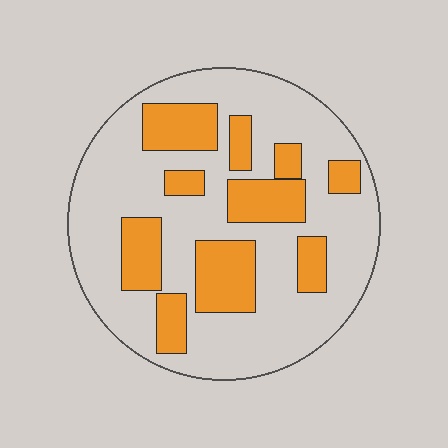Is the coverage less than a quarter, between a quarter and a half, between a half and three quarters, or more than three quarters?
Between a quarter and a half.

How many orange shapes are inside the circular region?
10.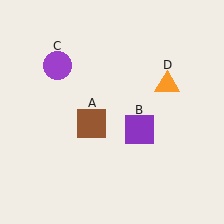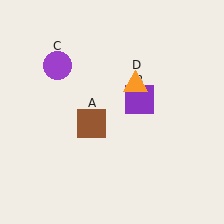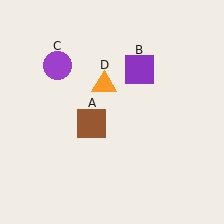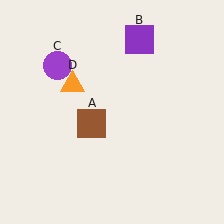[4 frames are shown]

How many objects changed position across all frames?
2 objects changed position: purple square (object B), orange triangle (object D).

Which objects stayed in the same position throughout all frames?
Brown square (object A) and purple circle (object C) remained stationary.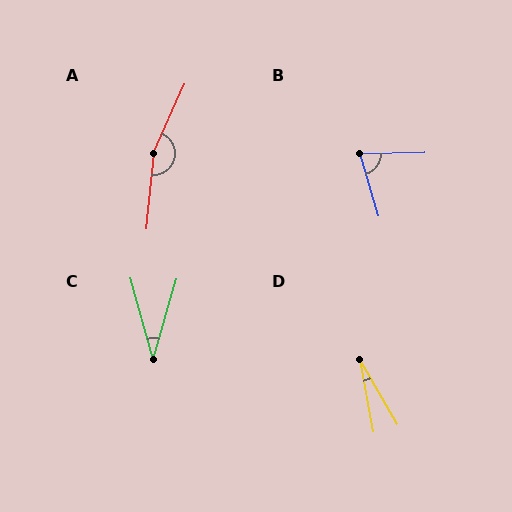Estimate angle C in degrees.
Approximately 32 degrees.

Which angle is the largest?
A, at approximately 162 degrees.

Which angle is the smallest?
D, at approximately 20 degrees.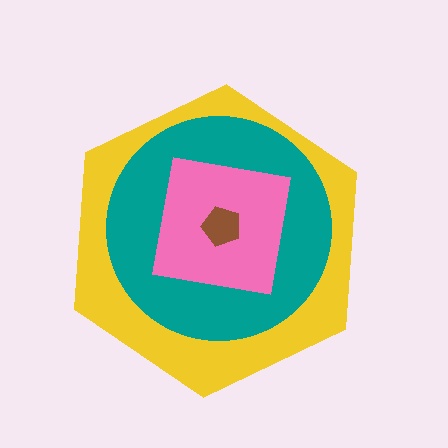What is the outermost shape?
The yellow hexagon.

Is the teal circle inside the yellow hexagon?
Yes.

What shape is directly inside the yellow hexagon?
The teal circle.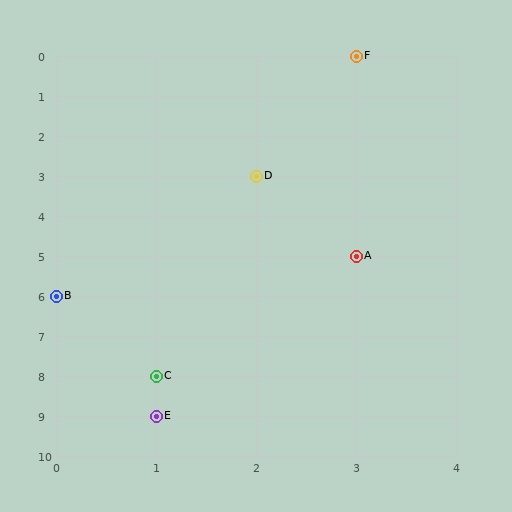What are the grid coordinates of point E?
Point E is at grid coordinates (1, 9).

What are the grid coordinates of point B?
Point B is at grid coordinates (0, 6).